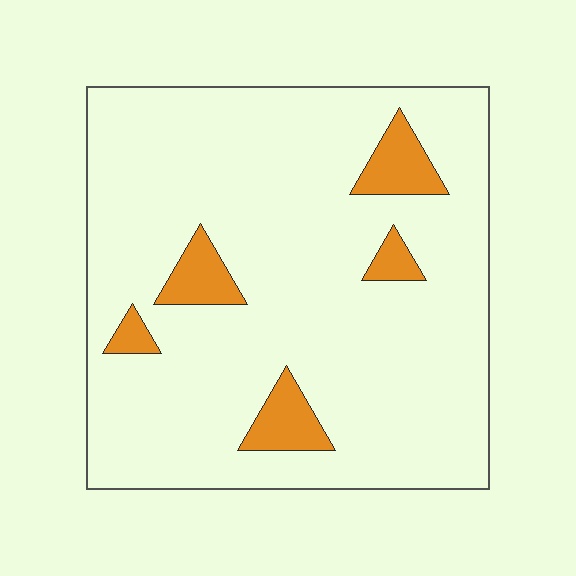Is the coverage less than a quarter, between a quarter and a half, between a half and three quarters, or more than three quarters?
Less than a quarter.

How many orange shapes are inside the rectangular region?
5.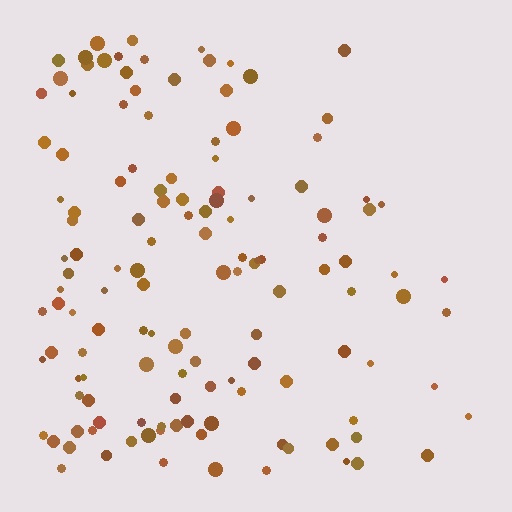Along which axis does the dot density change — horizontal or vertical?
Horizontal.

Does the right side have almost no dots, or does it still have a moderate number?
Still a moderate number, just noticeably fewer than the left.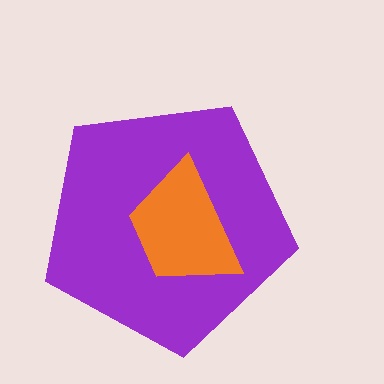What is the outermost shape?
The purple pentagon.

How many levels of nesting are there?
2.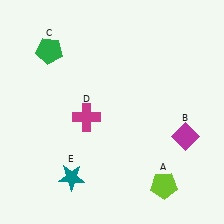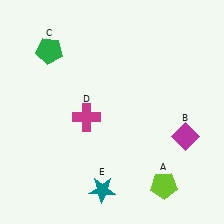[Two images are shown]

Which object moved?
The teal star (E) moved right.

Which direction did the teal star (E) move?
The teal star (E) moved right.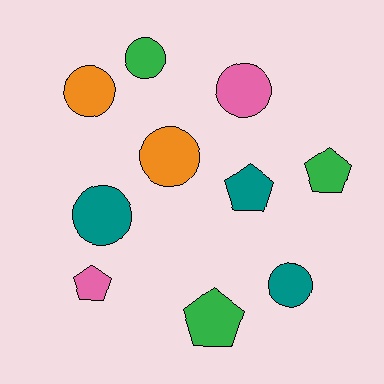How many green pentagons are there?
There are 2 green pentagons.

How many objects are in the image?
There are 10 objects.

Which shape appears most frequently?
Circle, with 6 objects.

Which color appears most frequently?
Green, with 3 objects.